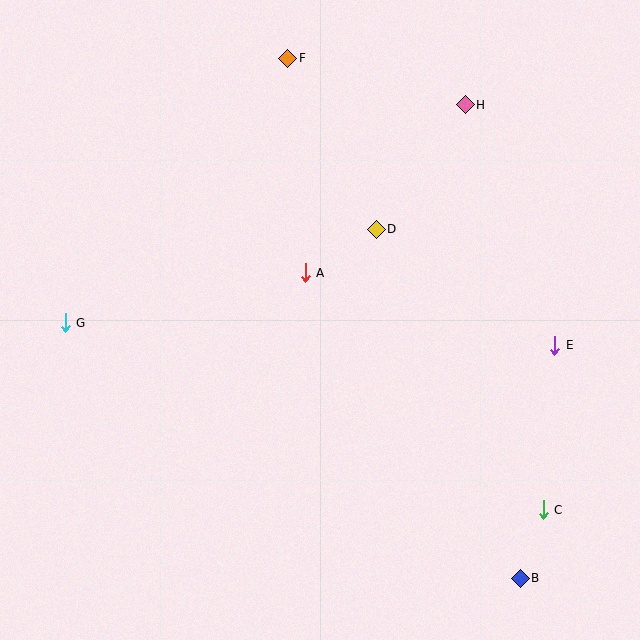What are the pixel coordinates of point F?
Point F is at (288, 58).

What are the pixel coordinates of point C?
Point C is at (543, 510).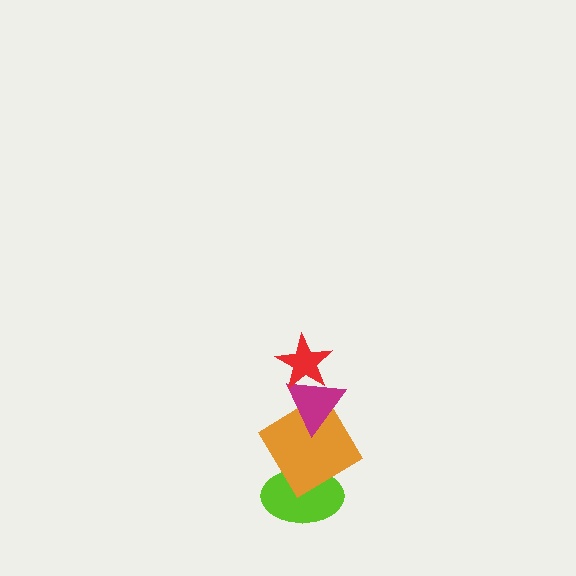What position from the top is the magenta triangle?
The magenta triangle is 2nd from the top.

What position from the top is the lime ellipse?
The lime ellipse is 4th from the top.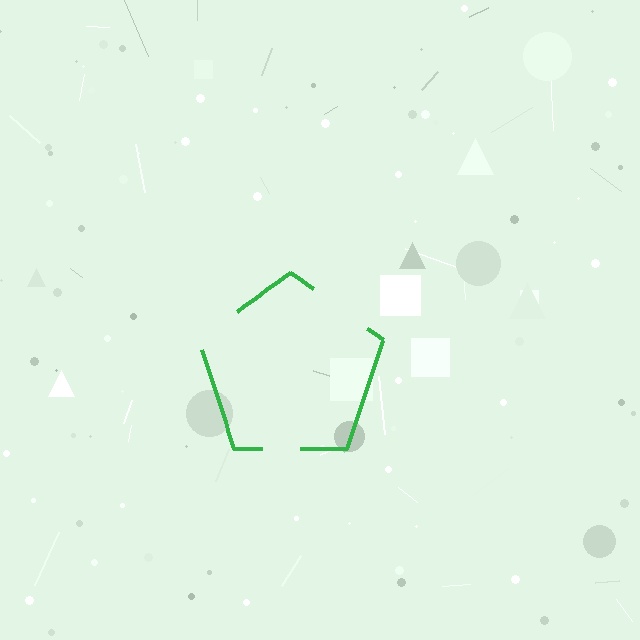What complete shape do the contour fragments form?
The contour fragments form a pentagon.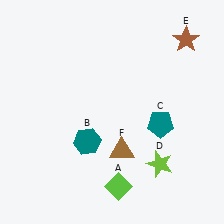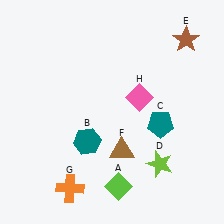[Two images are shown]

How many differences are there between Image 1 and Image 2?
There are 2 differences between the two images.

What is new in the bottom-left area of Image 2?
An orange cross (G) was added in the bottom-left area of Image 2.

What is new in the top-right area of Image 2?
A pink diamond (H) was added in the top-right area of Image 2.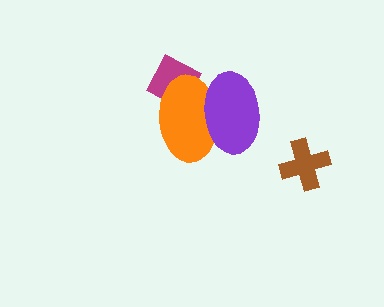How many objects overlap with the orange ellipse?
2 objects overlap with the orange ellipse.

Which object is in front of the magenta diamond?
The orange ellipse is in front of the magenta diamond.